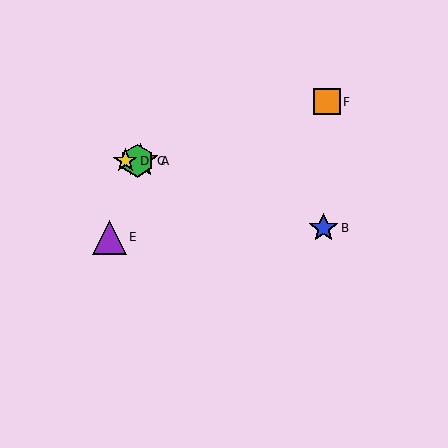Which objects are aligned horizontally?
Objects A, C, D are aligned horizontally.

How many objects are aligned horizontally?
3 objects (A, C, D) are aligned horizontally.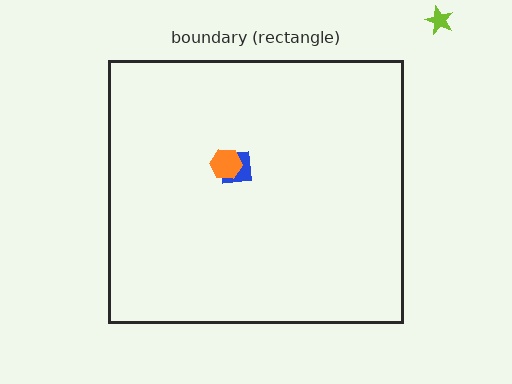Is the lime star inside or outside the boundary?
Outside.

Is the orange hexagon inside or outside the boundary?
Inside.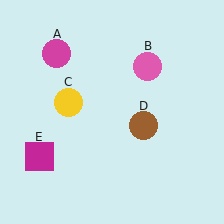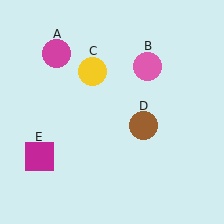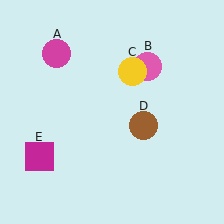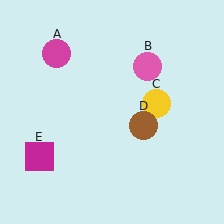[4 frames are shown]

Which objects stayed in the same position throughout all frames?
Magenta circle (object A) and pink circle (object B) and brown circle (object D) and magenta square (object E) remained stationary.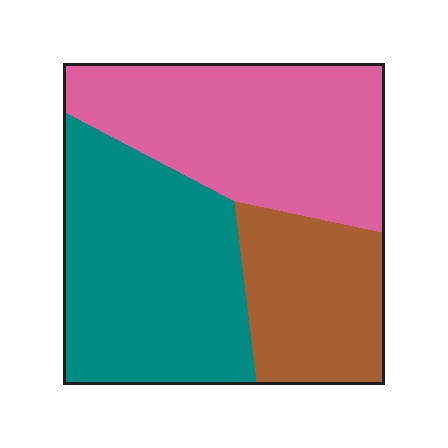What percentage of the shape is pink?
Pink takes up about three eighths (3/8) of the shape.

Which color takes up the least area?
Brown, at roughly 20%.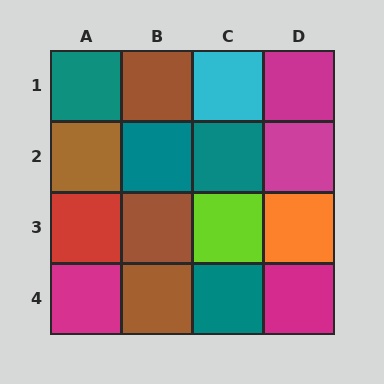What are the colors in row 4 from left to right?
Magenta, brown, teal, magenta.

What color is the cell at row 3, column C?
Lime.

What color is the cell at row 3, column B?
Brown.